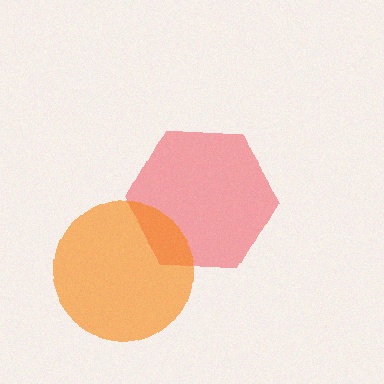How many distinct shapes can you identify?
There are 2 distinct shapes: a red hexagon, an orange circle.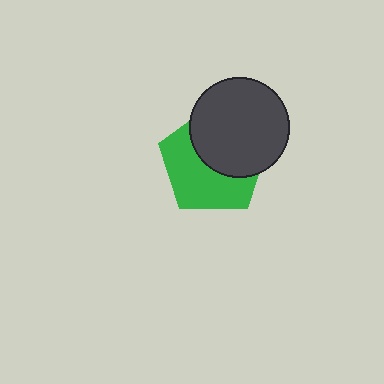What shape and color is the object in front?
The object in front is a dark gray circle.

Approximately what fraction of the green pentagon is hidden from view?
Roughly 47% of the green pentagon is hidden behind the dark gray circle.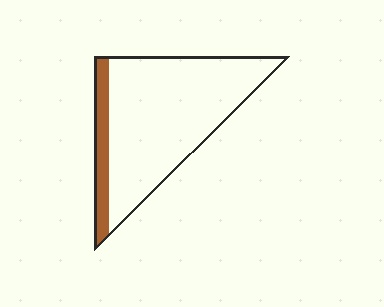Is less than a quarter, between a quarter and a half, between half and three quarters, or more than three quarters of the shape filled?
Less than a quarter.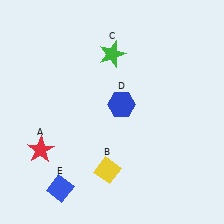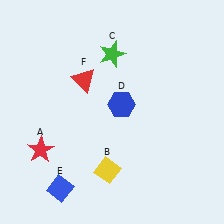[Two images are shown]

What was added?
A red triangle (F) was added in Image 2.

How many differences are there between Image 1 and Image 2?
There is 1 difference between the two images.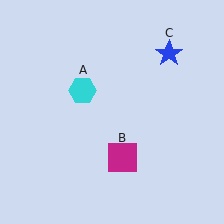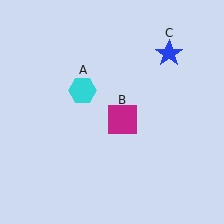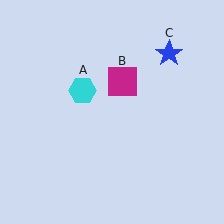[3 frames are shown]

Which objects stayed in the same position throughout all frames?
Cyan hexagon (object A) and blue star (object C) remained stationary.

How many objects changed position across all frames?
1 object changed position: magenta square (object B).